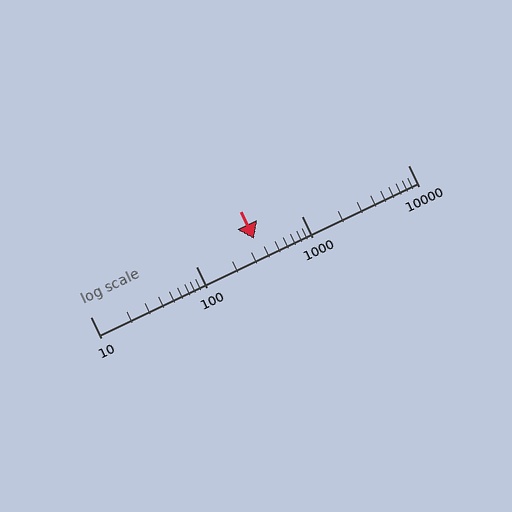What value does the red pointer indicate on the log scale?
The pointer indicates approximately 350.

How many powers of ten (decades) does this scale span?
The scale spans 3 decades, from 10 to 10000.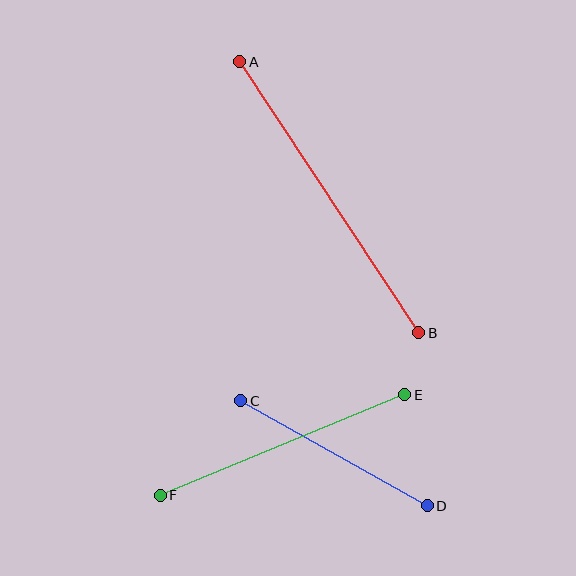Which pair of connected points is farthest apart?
Points A and B are farthest apart.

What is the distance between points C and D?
The distance is approximately 214 pixels.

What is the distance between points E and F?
The distance is approximately 264 pixels.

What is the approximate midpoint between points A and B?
The midpoint is at approximately (329, 197) pixels.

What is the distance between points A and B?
The distance is approximately 325 pixels.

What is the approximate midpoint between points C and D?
The midpoint is at approximately (334, 453) pixels.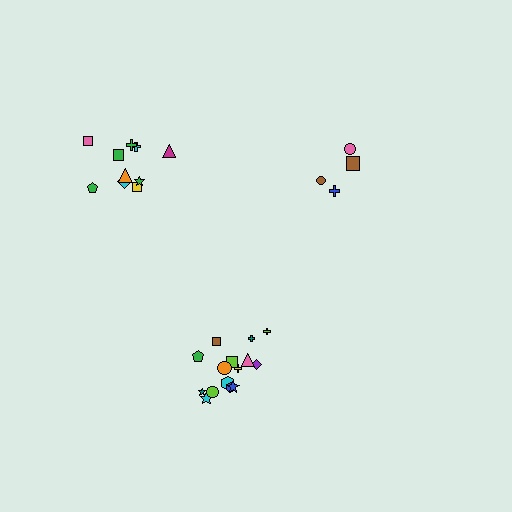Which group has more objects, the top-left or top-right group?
The top-left group.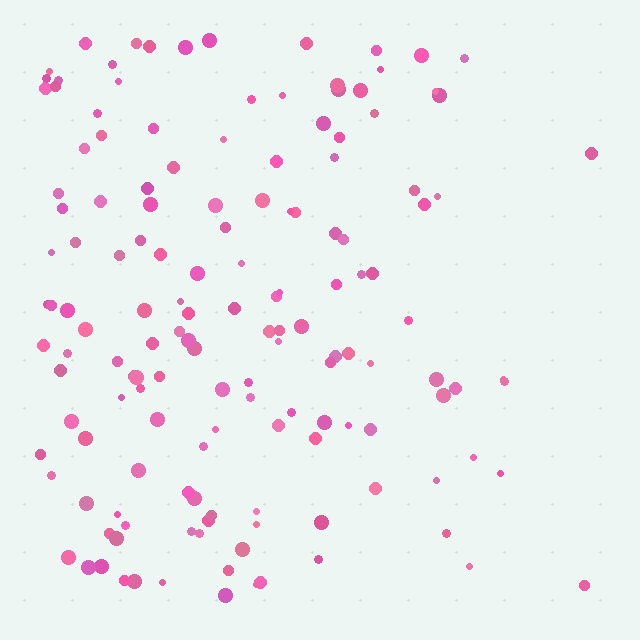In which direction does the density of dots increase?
From right to left, with the left side densest.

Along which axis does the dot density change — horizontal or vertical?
Horizontal.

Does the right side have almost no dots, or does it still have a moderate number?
Still a moderate number, just noticeably fewer than the left.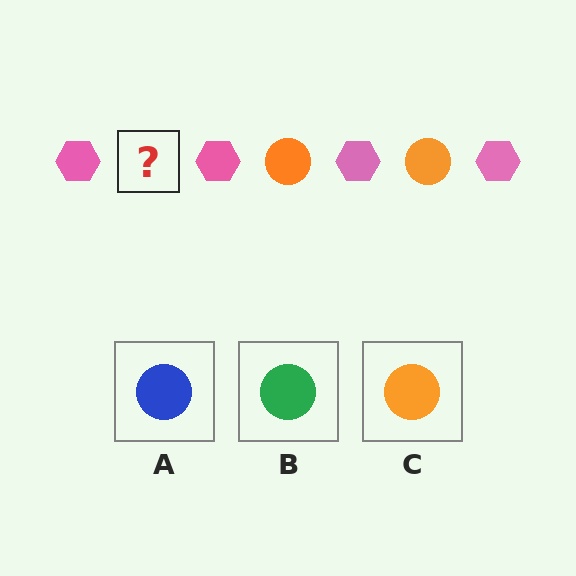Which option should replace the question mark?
Option C.